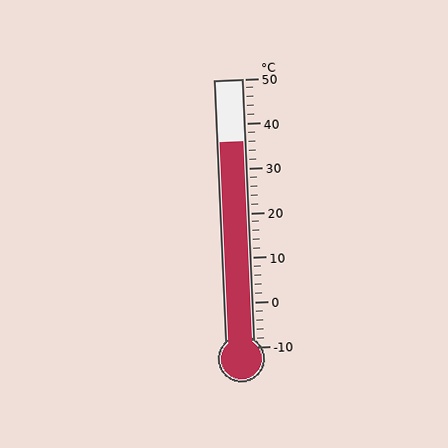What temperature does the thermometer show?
The thermometer shows approximately 36°C.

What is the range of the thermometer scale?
The thermometer scale ranges from -10°C to 50°C.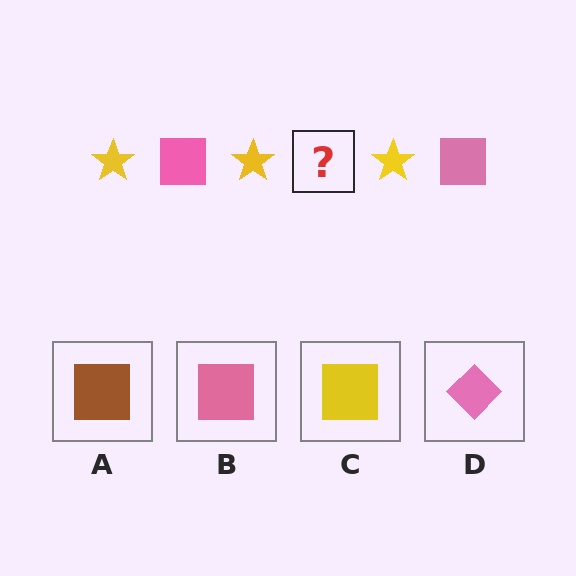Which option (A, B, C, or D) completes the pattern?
B.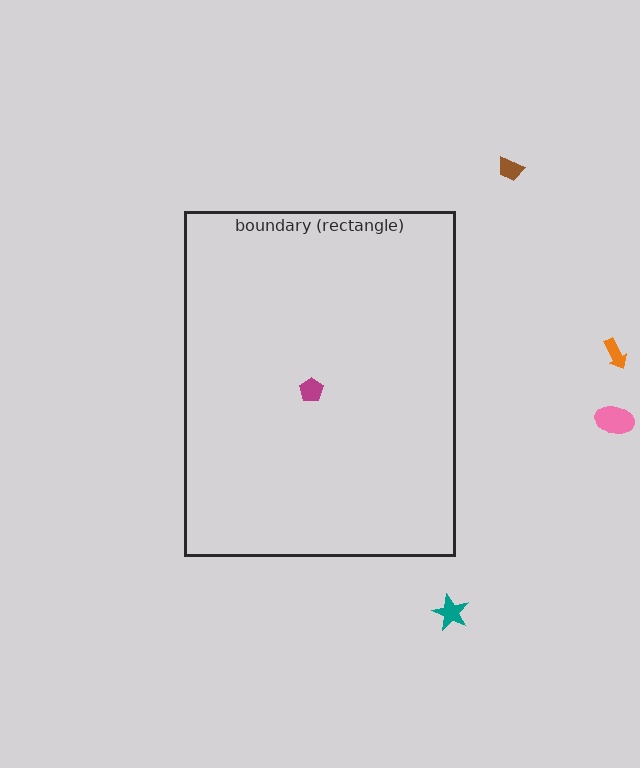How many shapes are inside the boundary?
1 inside, 4 outside.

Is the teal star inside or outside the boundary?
Outside.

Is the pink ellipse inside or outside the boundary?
Outside.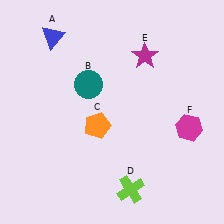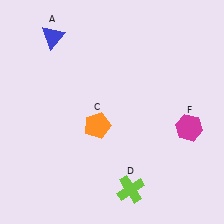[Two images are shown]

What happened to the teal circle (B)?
The teal circle (B) was removed in Image 2. It was in the top-left area of Image 1.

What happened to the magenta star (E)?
The magenta star (E) was removed in Image 2. It was in the top-right area of Image 1.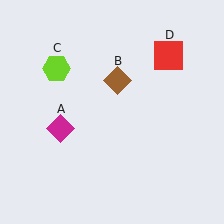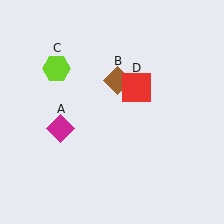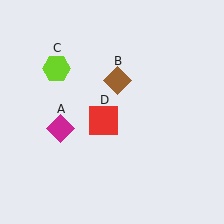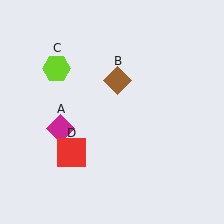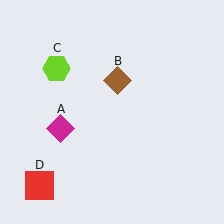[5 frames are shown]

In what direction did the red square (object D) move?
The red square (object D) moved down and to the left.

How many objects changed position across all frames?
1 object changed position: red square (object D).